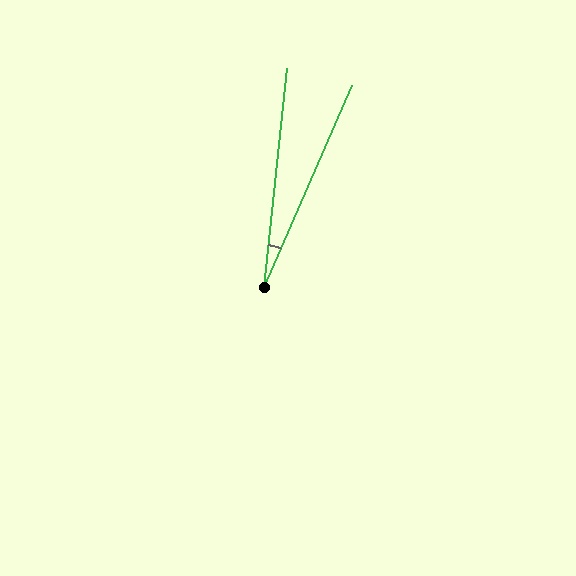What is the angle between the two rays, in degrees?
Approximately 18 degrees.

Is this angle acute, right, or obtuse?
It is acute.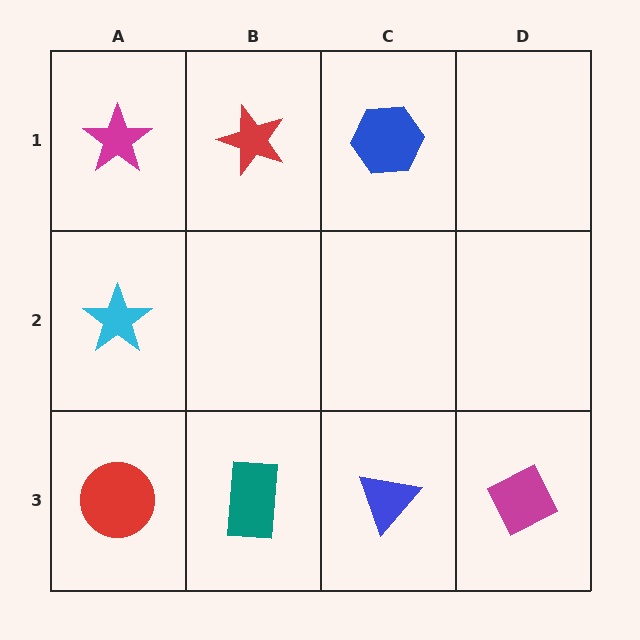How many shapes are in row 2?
1 shape.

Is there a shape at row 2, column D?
No, that cell is empty.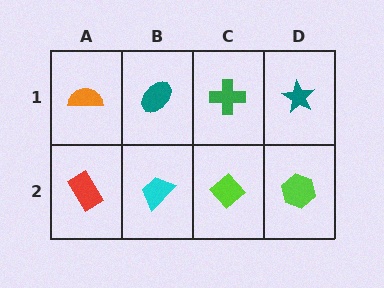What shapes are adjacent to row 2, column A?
An orange semicircle (row 1, column A), a cyan trapezoid (row 2, column B).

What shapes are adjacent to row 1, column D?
A lime hexagon (row 2, column D), a green cross (row 1, column C).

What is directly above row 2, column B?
A teal ellipse.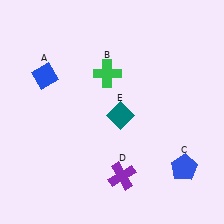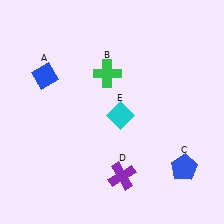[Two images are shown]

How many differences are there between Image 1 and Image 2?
There is 1 difference between the two images.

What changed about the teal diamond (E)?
In Image 1, E is teal. In Image 2, it changed to cyan.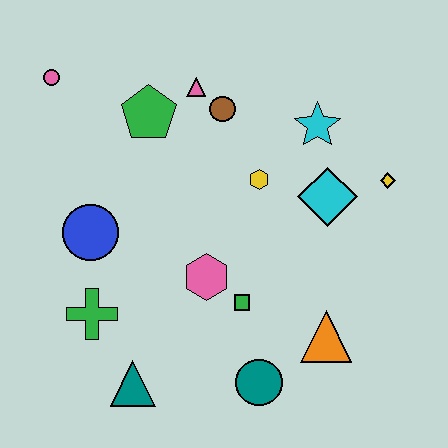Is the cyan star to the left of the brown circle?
No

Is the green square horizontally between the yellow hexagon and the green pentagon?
Yes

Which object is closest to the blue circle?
The green cross is closest to the blue circle.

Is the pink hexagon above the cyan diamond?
No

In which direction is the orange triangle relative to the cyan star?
The orange triangle is below the cyan star.